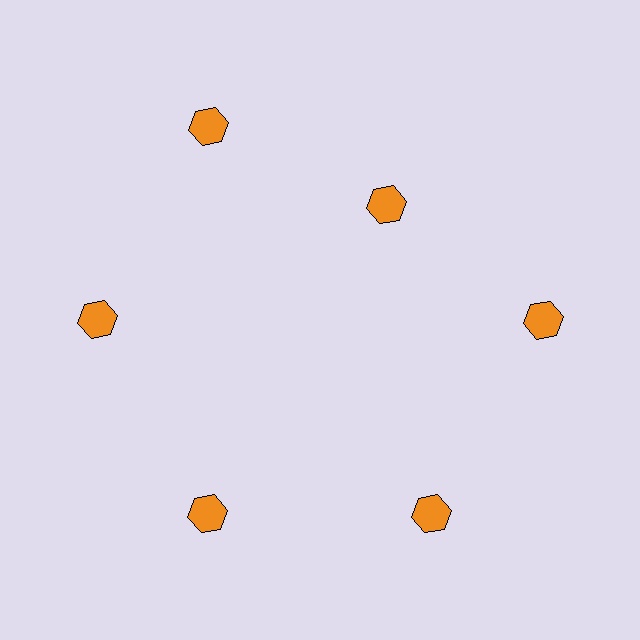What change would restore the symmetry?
The symmetry would be restored by moving it outward, back onto the ring so that all 6 hexagons sit at equal angles and equal distance from the center.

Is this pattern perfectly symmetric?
No. The 6 orange hexagons are arranged in a ring, but one element near the 1 o'clock position is pulled inward toward the center, breaking the 6-fold rotational symmetry.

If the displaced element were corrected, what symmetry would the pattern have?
It would have 6-fold rotational symmetry — the pattern would map onto itself every 60 degrees.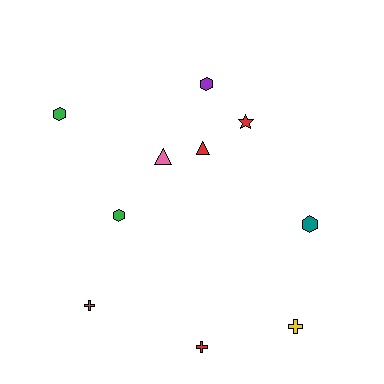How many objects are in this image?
There are 10 objects.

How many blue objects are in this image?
There are no blue objects.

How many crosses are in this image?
There are 3 crosses.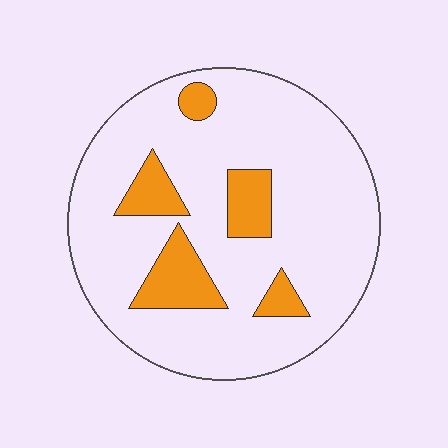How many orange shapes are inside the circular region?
5.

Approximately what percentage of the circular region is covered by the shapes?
Approximately 15%.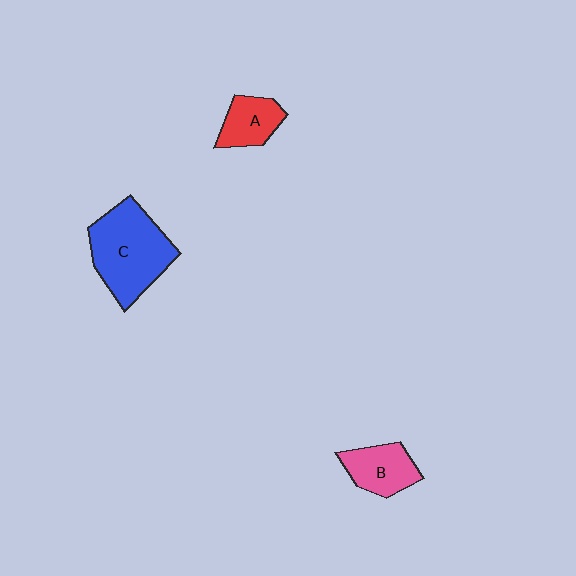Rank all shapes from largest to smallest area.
From largest to smallest: C (blue), B (pink), A (red).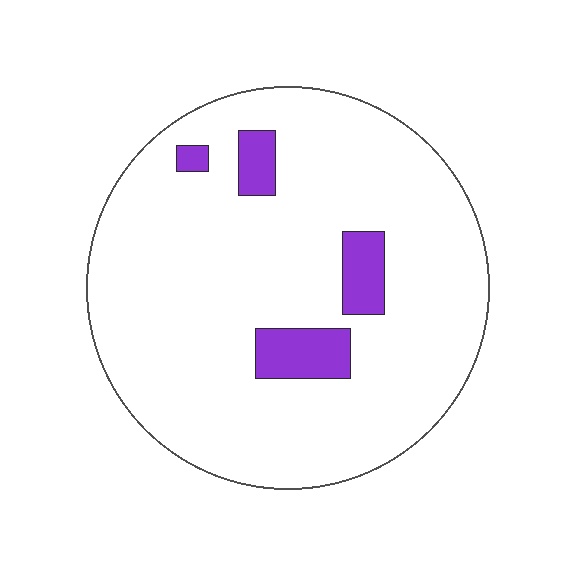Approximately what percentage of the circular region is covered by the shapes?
Approximately 10%.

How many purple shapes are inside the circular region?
4.